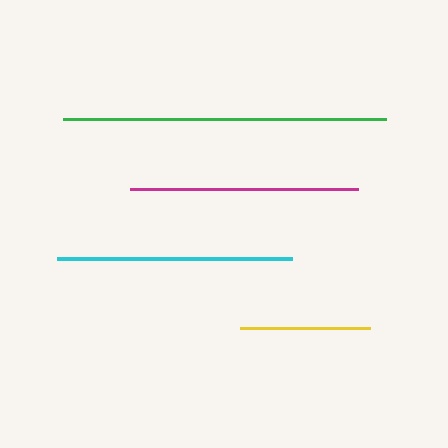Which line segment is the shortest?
The yellow line is the shortest at approximately 129 pixels.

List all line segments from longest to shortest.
From longest to shortest: green, cyan, magenta, yellow.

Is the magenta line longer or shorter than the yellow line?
The magenta line is longer than the yellow line.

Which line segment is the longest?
The green line is the longest at approximately 323 pixels.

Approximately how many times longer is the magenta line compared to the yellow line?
The magenta line is approximately 1.8 times the length of the yellow line.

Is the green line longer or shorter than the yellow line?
The green line is longer than the yellow line.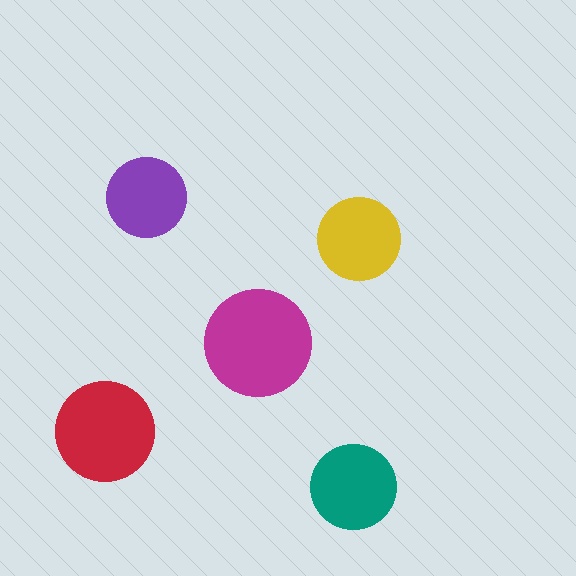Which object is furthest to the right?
The yellow circle is rightmost.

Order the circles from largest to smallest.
the magenta one, the red one, the teal one, the yellow one, the purple one.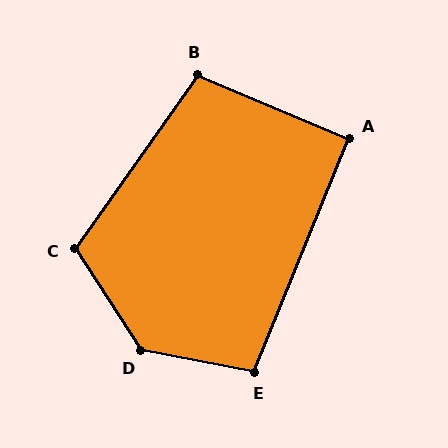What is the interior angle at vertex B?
Approximately 102 degrees (obtuse).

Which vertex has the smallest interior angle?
A, at approximately 91 degrees.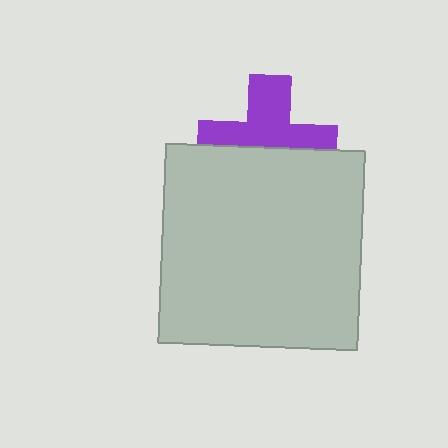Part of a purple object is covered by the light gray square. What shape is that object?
It is a cross.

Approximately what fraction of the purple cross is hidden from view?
Roughly 46% of the purple cross is hidden behind the light gray square.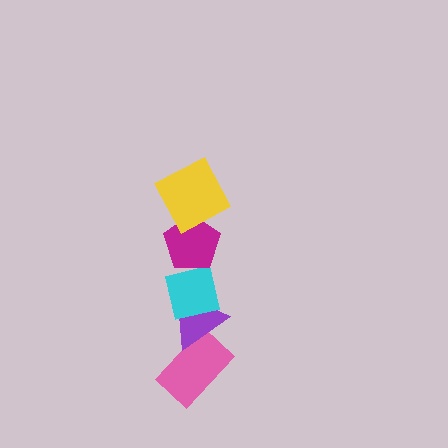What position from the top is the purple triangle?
The purple triangle is 4th from the top.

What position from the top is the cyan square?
The cyan square is 3rd from the top.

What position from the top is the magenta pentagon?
The magenta pentagon is 2nd from the top.